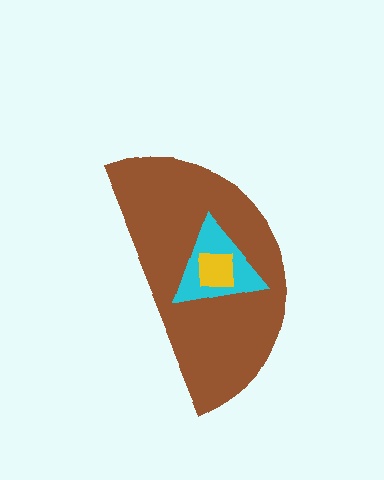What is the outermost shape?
The brown semicircle.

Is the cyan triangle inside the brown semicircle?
Yes.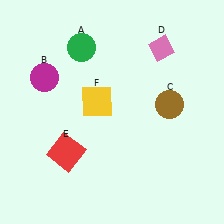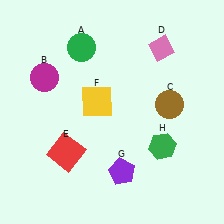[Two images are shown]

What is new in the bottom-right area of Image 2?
A green hexagon (H) was added in the bottom-right area of Image 2.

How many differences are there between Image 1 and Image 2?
There are 2 differences between the two images.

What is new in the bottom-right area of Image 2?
A purple pentagon (G) was added in the bottom-right area of Image 2.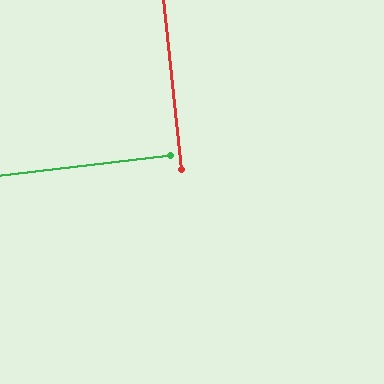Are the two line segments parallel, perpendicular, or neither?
Perpendicular — they meet at approximately 89°.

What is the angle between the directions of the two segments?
Approximately 89 degrees.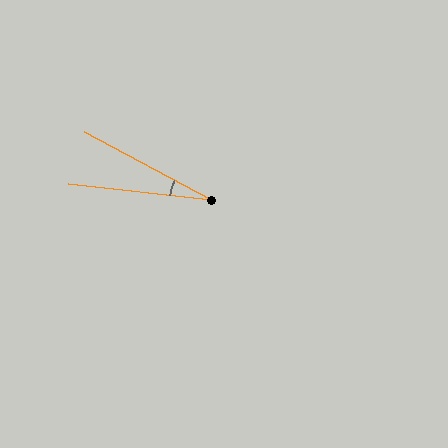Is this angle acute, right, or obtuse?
It is acute.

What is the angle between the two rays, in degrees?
Approximately 22 degrees.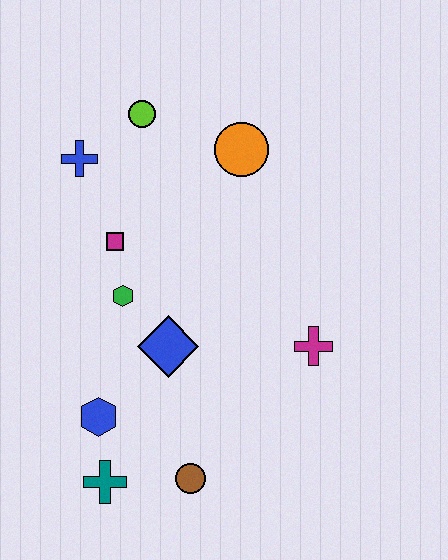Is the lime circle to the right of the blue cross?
Yes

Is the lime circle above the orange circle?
Yes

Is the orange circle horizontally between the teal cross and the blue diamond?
No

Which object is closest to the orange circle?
The lime circle is closest to the orange circle.